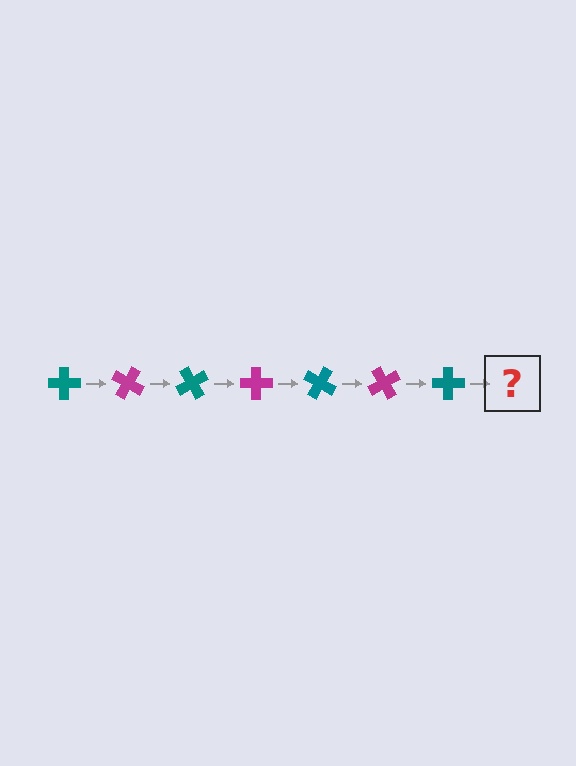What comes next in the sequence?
The next element should be a magenta cross, rotated 210 degrees from the start.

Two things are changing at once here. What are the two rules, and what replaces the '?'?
The two rules are that it rotates 30 degrees each step and the color cycles through teal and magenta. The '?' should be a magenta cross, rotated 210 degrees from the start.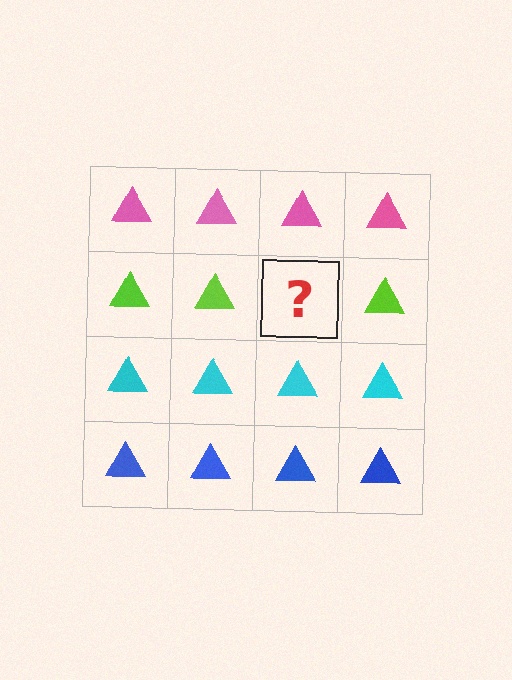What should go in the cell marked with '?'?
The missing cell should contain a lime triangle.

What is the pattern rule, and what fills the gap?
The rule is that each row has a consistent color. The gap should be filled with a lime triangle.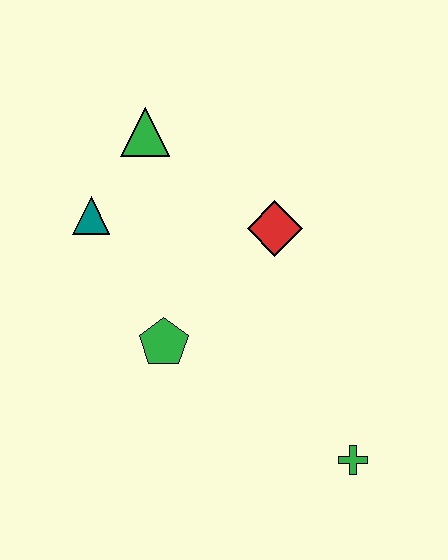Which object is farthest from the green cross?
The green triangle is farthest from the green cross.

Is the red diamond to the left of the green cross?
Yes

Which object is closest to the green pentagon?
The teal triangle is closest to the green pentagon.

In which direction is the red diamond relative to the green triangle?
The red diamond is to the right of the green triangle.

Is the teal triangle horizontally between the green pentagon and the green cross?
No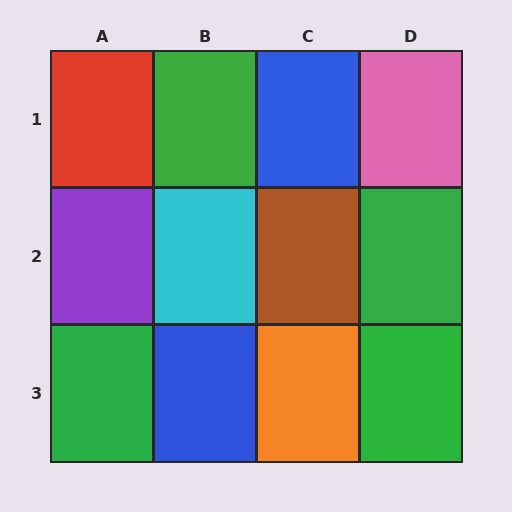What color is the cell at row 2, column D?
Green.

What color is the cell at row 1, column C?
Blue.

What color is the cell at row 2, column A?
Purple.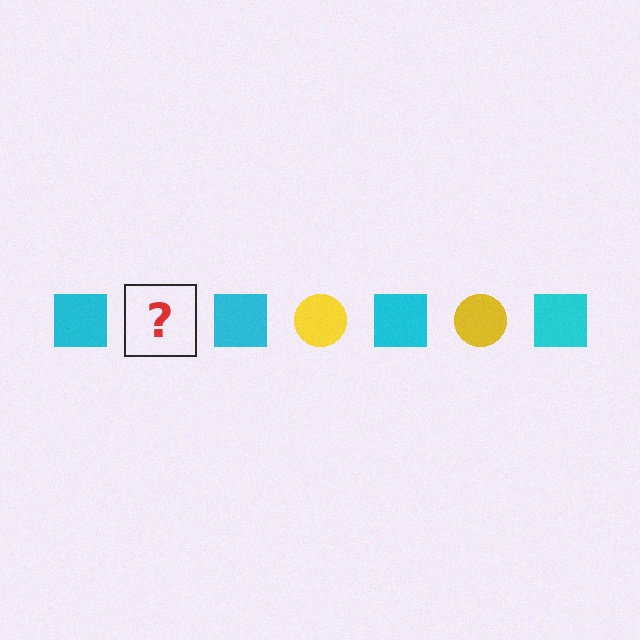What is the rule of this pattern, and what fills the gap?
The rule is that the pattern alternates between cyan square and yellow circle. The gap should be filled with a yellow circle.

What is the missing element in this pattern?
The missing element is a yellow circle.